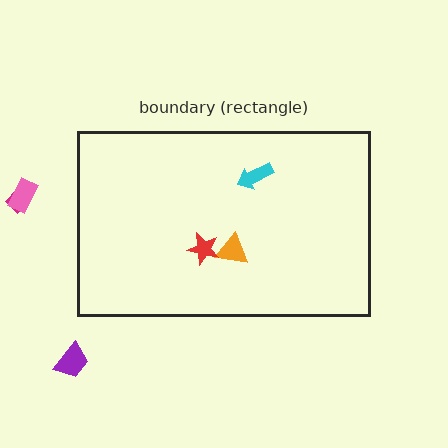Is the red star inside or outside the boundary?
Inside.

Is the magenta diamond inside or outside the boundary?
Outside.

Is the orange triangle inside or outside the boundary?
Inside.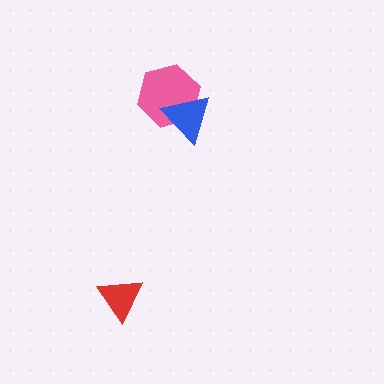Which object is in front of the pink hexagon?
The blue triangle is in front of the pink hexagon.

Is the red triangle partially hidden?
No, no other shape covers it.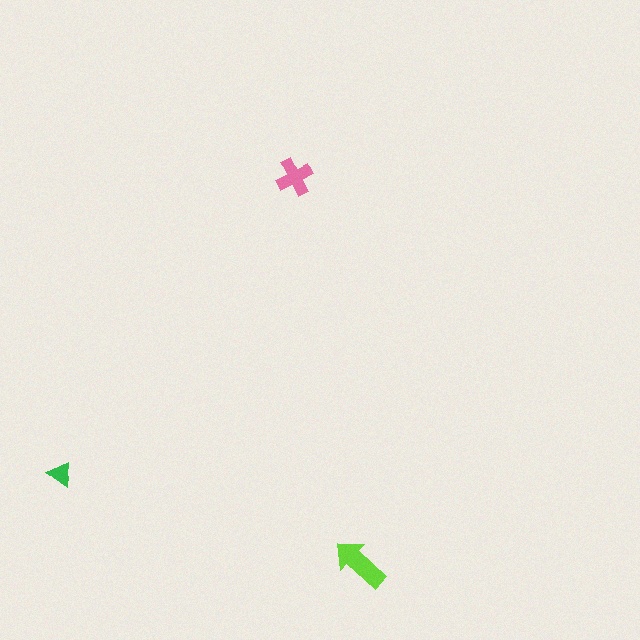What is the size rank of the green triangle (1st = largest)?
3rd.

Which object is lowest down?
The lime arrow is bottommost.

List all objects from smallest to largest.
The green triangle, the pink cross, the lime arrow.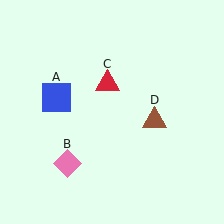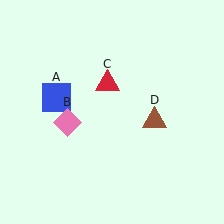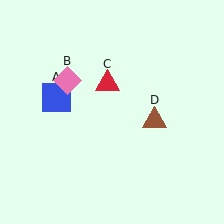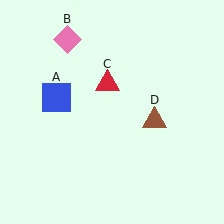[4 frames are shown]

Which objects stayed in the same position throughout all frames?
Blue square (object A) and red triangle (object C) and brown triangle (object D) remained stationary.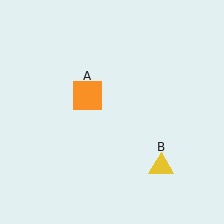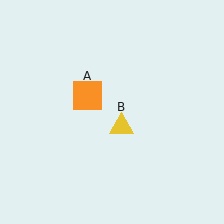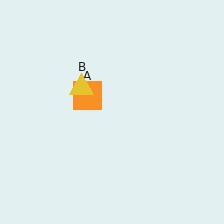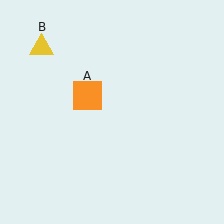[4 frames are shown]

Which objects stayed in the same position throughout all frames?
Orange square (object A) remained stationary.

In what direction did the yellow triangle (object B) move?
The yellow triangle (object B) moved up and to the left.